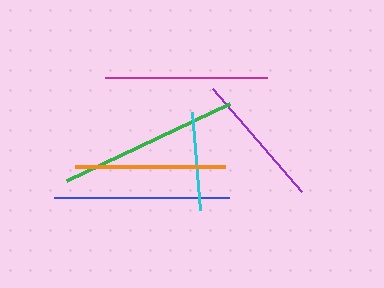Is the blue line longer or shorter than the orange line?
The blue line is longer than the orange line.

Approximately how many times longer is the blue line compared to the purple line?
The blue line is approximately 1.3 times the length of the purple line.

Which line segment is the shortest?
The cyan line is the shortest at approximately 98 pixels.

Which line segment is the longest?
The green line is the longest at approximately 180 pixels.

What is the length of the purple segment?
The purple segment is approximately 135 pixels long.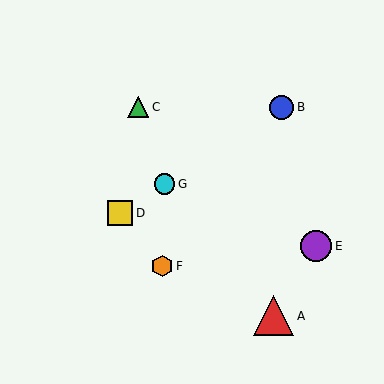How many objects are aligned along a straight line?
3 objects (B, D, G) are aligned along a straight line.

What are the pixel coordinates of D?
Object D is at (120, 213).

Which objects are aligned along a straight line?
Objects B, D, G are aligned along a straight line.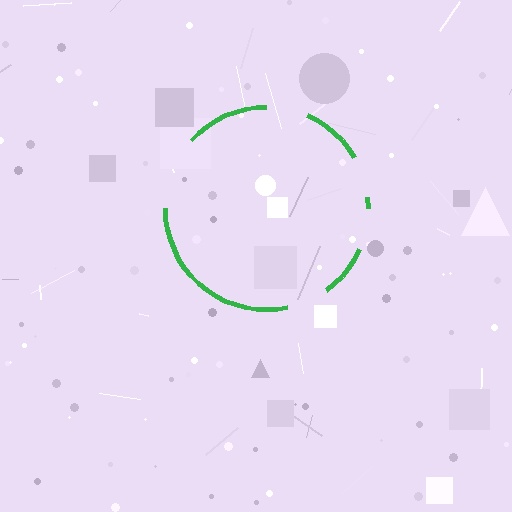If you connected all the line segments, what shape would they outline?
They would outline a circle.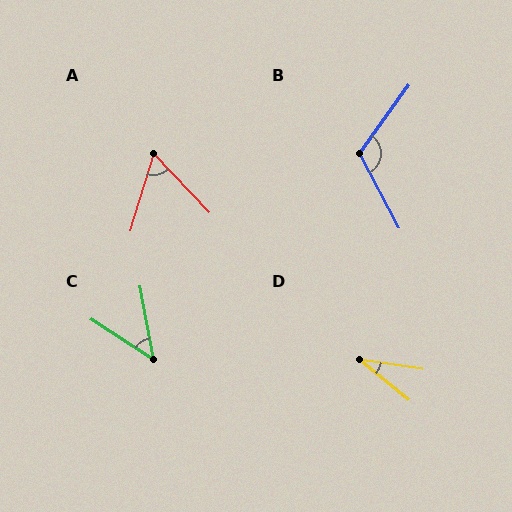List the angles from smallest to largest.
D (32°), C (47°), A (60°), B (116°).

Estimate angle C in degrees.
Approximately 47 degrees.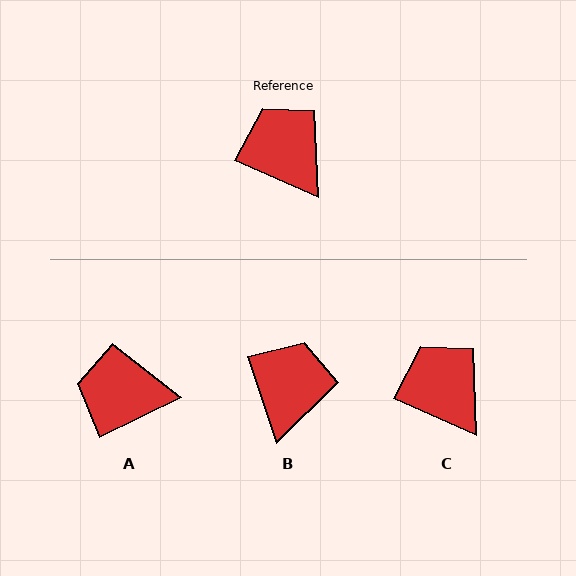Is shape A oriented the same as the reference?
No, it is off by about 50 degrees.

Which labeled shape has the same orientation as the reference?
C.